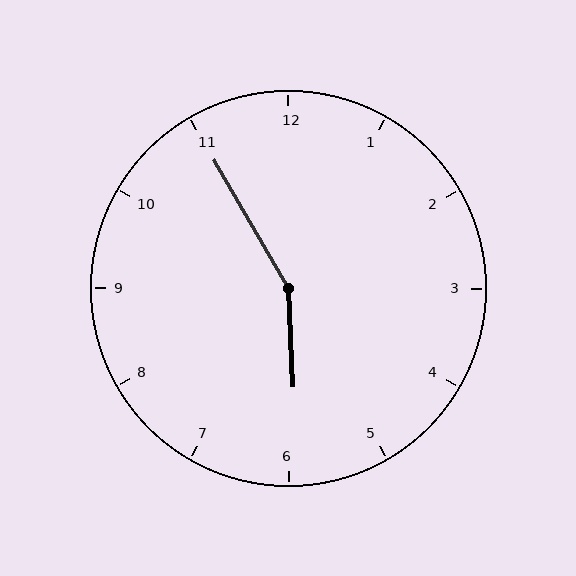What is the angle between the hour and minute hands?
Approximately 152 degrees.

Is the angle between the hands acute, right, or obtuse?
It is obtuse.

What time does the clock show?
5:55.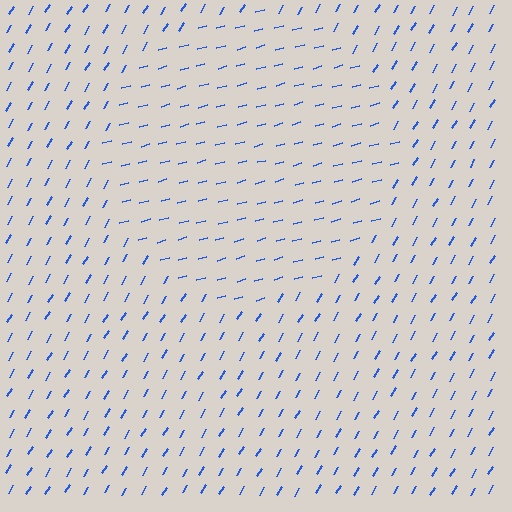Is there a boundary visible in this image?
Yes, there is a texture boundary formed by a change in line orientation.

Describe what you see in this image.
The image is filled with small blue line segments. A circle region in the image has lines oriented differently from the surrounding lines, creating a visible texture boundary.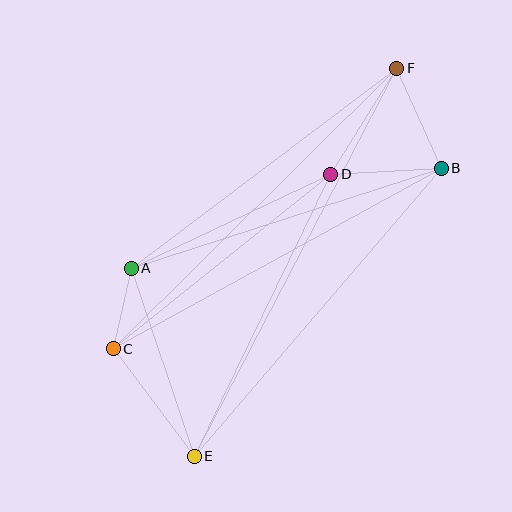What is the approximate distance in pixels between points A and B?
The distance between A and B is approximately 326 pixels.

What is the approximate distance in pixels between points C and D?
The distance between C and D is approximately 279 pixels.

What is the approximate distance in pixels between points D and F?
The distance between D and F is approximately 125 pixels.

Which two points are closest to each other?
Points A and C are closest to each other.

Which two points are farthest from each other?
Points E and F are farthest from each other.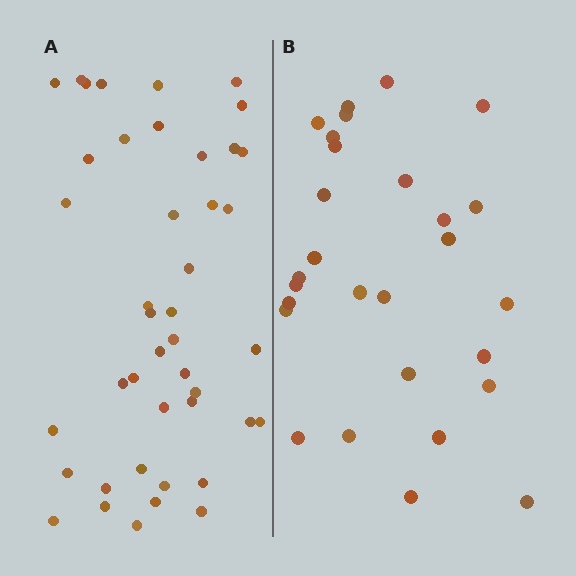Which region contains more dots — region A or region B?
Region A (the left region) has more dots.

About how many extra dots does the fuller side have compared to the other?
Region A has approximately 15 more dots than region B.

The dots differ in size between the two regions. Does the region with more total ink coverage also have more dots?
No. Region B has more total ink coverage because its dots are larger, but region A actually contains more individual dots. Total area can be misleading — the number of items is what matters here.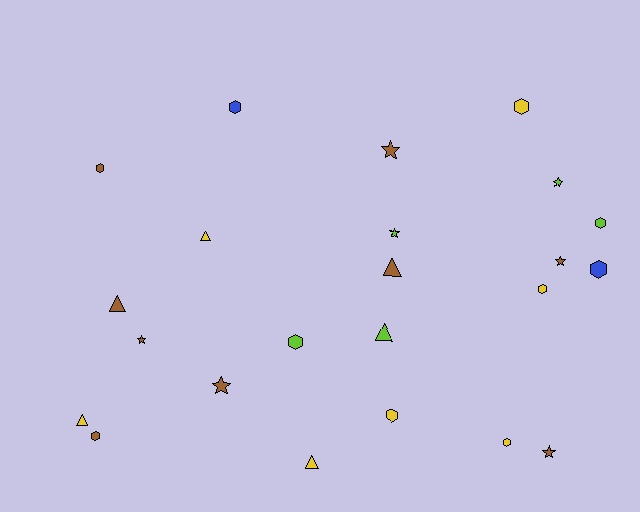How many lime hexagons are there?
There are 2 lime hexagons.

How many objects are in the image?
There are 23 objects.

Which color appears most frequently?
Brown, with 9 objects.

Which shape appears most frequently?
Hexagon, with 10 objects.